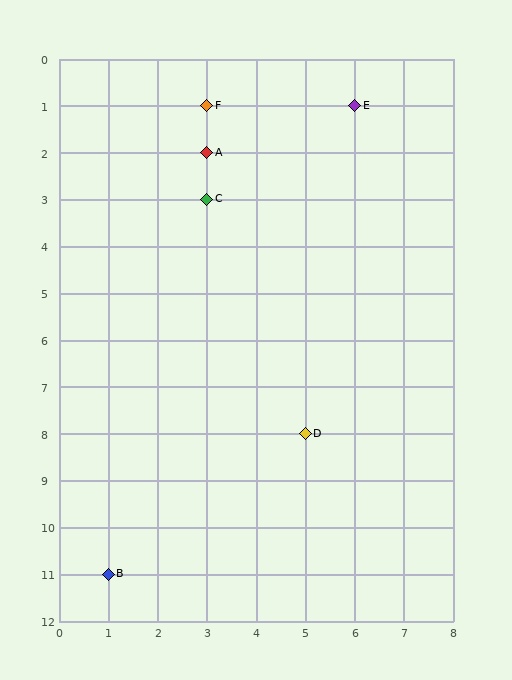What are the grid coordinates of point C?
Point C is at grid coordinates (3, 3).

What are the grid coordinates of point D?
Point D is at grid coordinates (5, 8).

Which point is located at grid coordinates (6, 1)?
Point E is at (6, 1).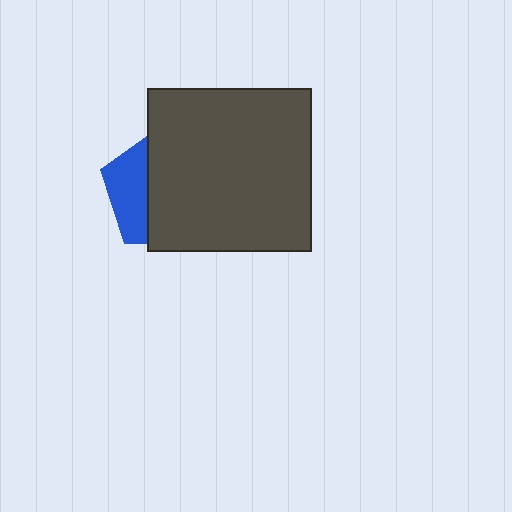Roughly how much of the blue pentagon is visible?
A small part of it is visible (roughly 33%).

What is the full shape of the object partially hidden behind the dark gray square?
The partially hidden object is a blue pentagon.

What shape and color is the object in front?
The object in front is a dark gray square.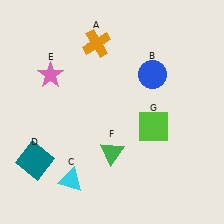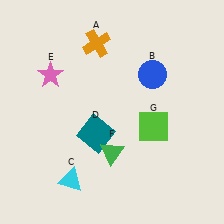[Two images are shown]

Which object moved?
The teal square (D) moved right.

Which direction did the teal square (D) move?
The teal square (D) moved right.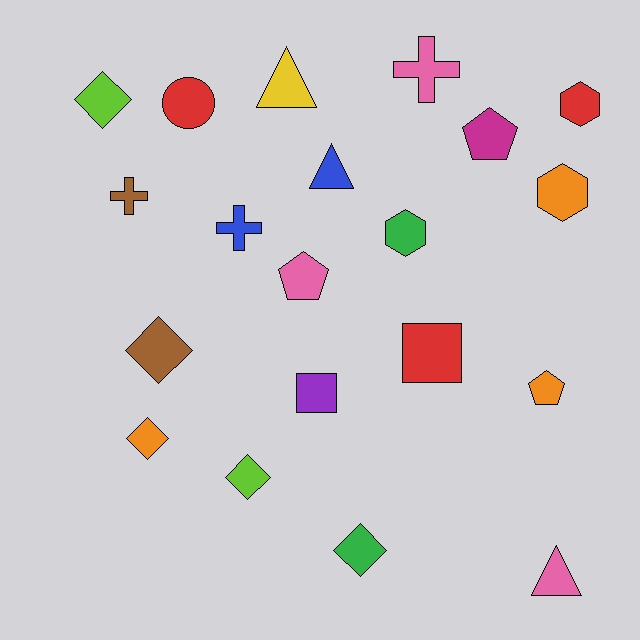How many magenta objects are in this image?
There is 1 magenta object.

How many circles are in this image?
There is 1 circle.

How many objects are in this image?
There are 20 objects.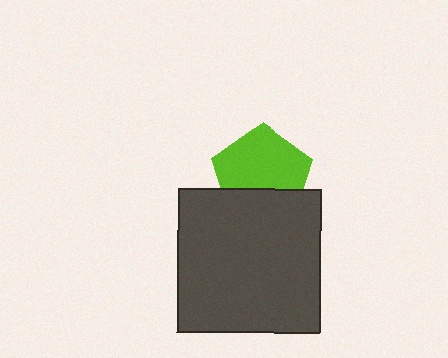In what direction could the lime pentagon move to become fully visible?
The lime pentagon could move up. That would shift it out from behind the dark gray square entirely.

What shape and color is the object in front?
The object in front is a dark gray square.